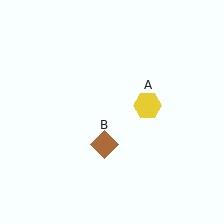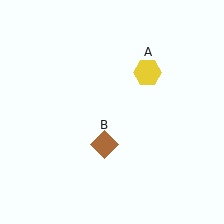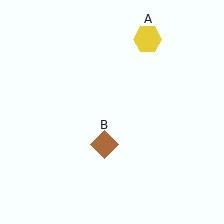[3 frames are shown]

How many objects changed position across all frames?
1 object changed position: yellow hexagon (object A).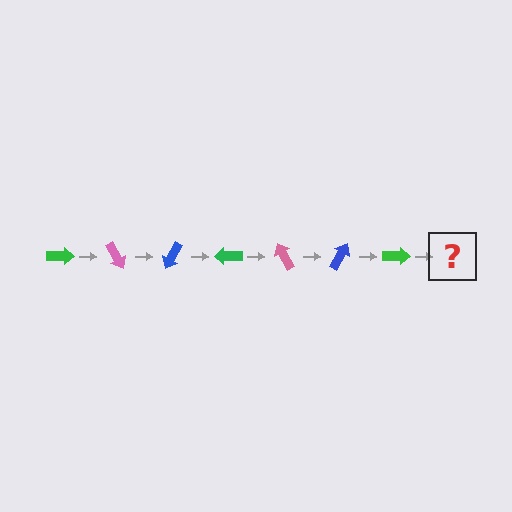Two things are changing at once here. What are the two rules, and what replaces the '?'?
The two rules are that it rotates 60 degrees each step and the color cycles through green, pink, and blue. The '?' should be a pink arrow, rotated 420 degrees from the start.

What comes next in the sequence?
The next element should be a pink arrow, rotated 420 degrees from the start.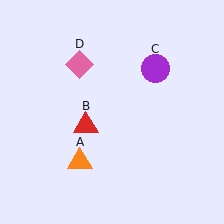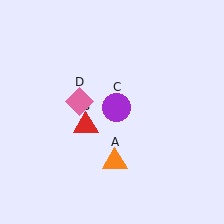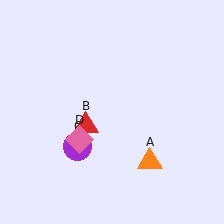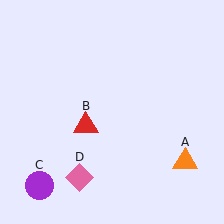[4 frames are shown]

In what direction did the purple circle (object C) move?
The purple circle (object C) moved down and to the left.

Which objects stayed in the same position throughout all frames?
Red triangle (object B) remained stationary.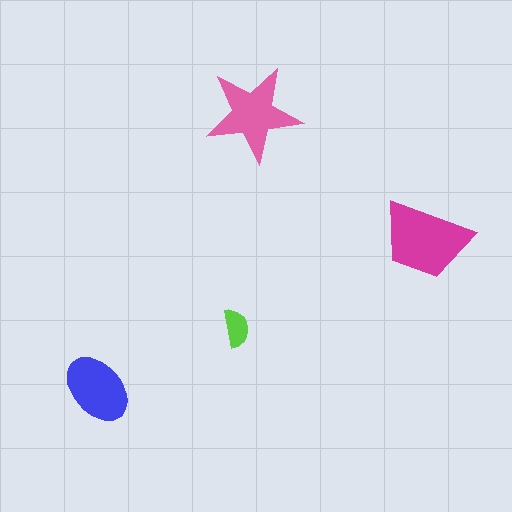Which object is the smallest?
The lime semicircle.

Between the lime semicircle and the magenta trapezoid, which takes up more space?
The magenta trapezoid.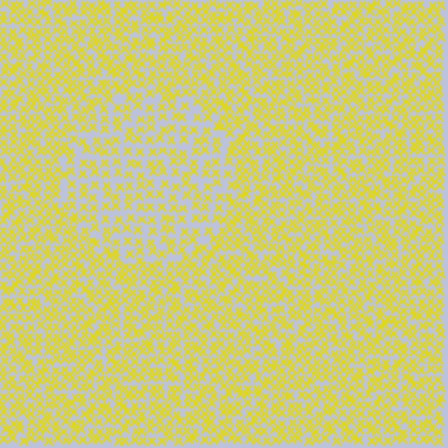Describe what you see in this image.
The image contains small yellow elements arranged at two different densities. A circle-shaped region is visible where the elements are less densely packed than the surrounding area.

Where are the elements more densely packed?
The elements are more densely packed outside the circle boundary.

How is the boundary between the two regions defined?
The boundary is defined by a change in element density (approximately 1.7x ratio). All elements are the same color, size, and shape.